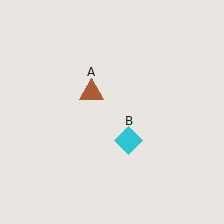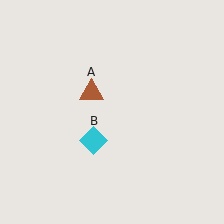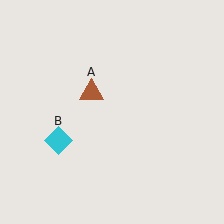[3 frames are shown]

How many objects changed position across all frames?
1 object changed position: cyan diamond (object B).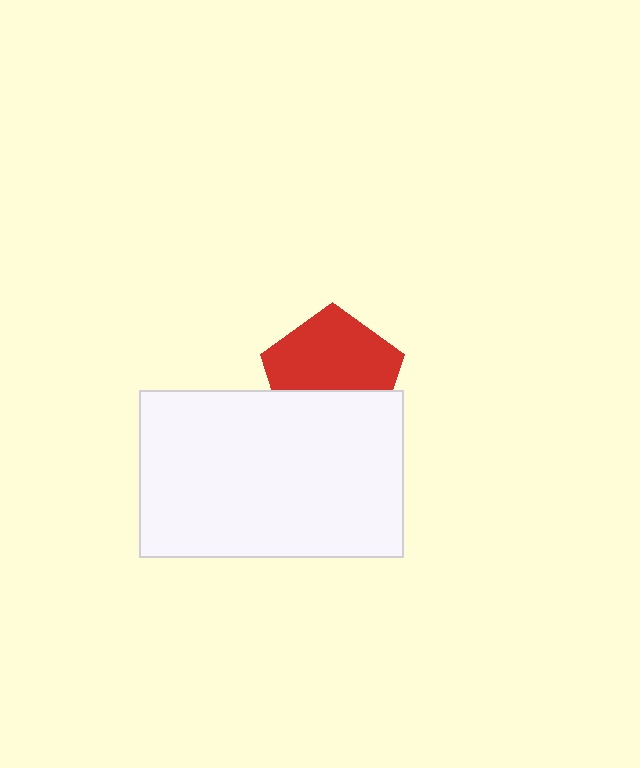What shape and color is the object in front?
The object in front is a white rectangle.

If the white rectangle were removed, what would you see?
You would see the complete red pentagon.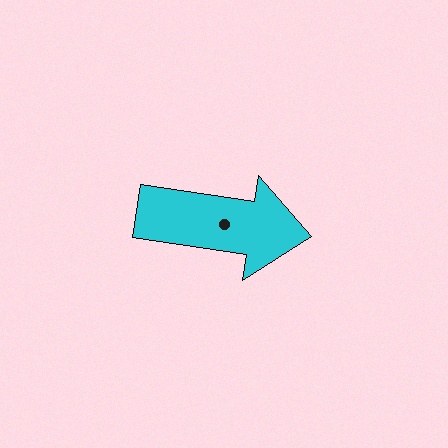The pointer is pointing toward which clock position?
Roughly 3 o'clock.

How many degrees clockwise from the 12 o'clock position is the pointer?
Approximately 98 degrees.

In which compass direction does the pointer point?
East.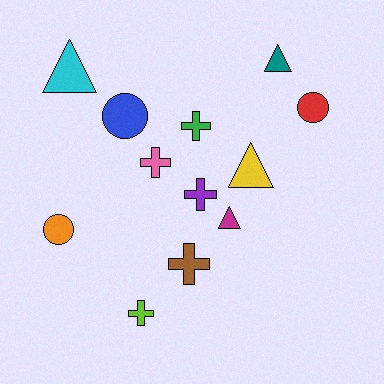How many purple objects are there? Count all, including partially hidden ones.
There is 1 purple object.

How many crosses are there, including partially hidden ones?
There are 5 crosses.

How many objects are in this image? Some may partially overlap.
There are 12 objects.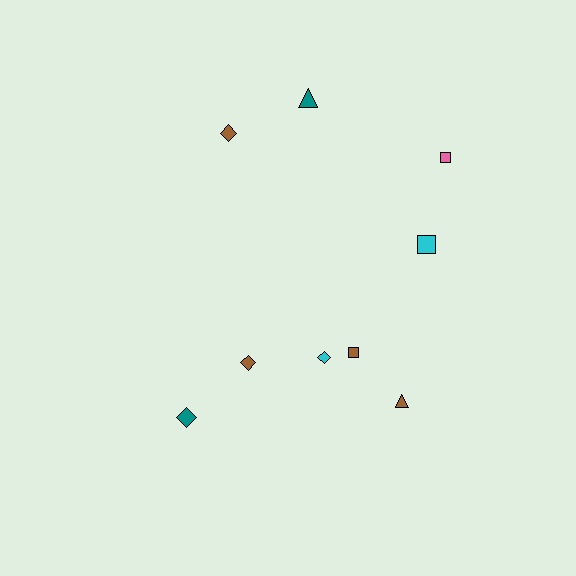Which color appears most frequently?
Brown, with 4 objects.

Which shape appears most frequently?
Diamond, with 4 objects.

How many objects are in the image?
There are 9 objects.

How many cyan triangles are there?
There are no cyan triangles.